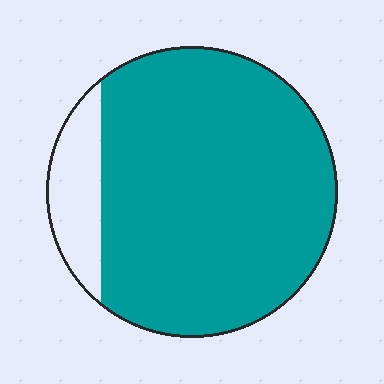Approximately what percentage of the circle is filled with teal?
Approximately 85%.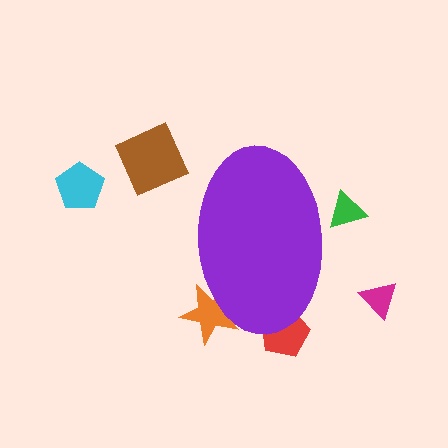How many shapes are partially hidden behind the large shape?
3 shapes are partially hidden.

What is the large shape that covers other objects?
A purple ellipse.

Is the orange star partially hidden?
Yes, the orange star is partially hidden behind the purple ellipse.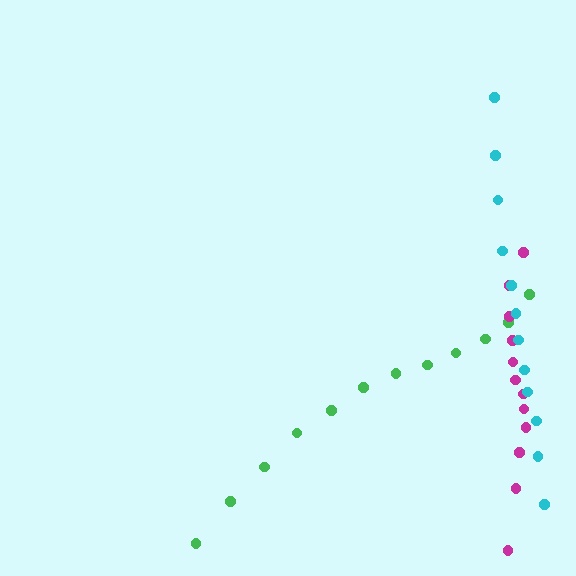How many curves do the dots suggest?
There are 3 distinct paths.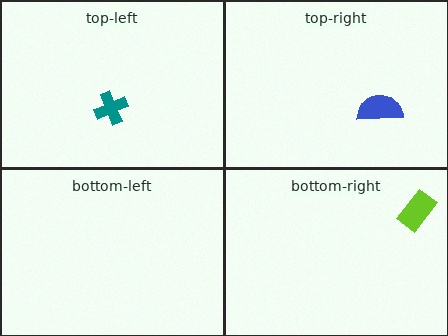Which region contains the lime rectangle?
The bottom-right region.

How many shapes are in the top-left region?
1.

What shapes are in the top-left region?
The teal cross.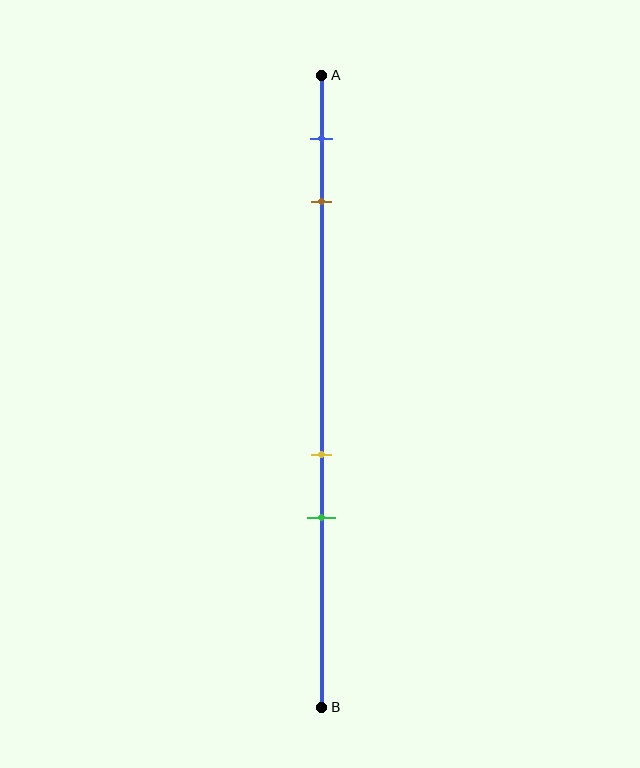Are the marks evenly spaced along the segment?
No, the marks are not evenly spaced.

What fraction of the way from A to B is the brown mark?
The brown mark is approximately 20% (0.2) of the way from A to B.